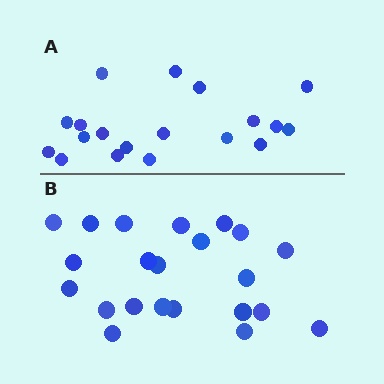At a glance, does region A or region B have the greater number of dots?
Region B (the bottom region) has more dots.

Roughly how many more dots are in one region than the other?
Region B has just a few more — roughly 2 or 3 more dots than region A.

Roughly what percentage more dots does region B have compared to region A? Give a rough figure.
About 15% more.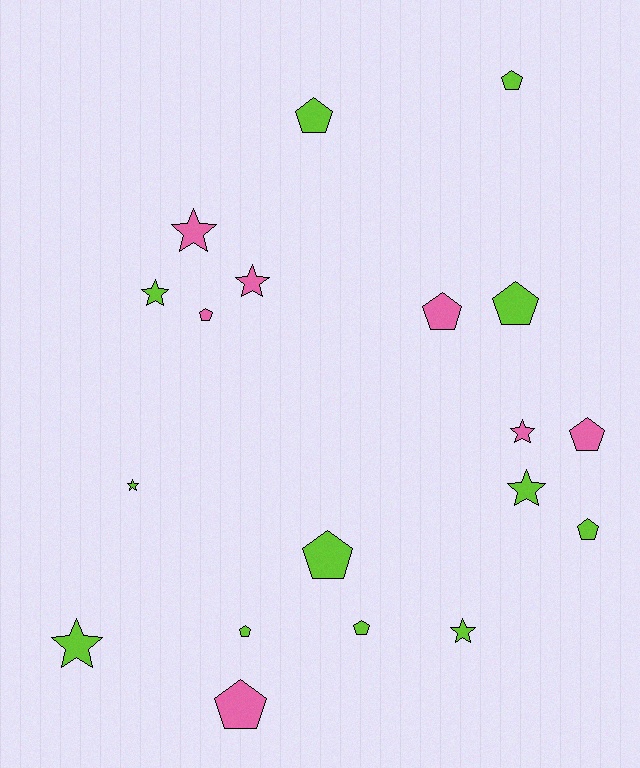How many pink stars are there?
There are 3 pink stars.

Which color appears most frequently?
Lime, with 12 objects.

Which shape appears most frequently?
Pentagon, with 11 objects.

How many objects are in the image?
There are 19 objects.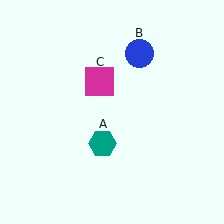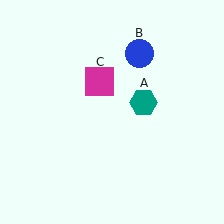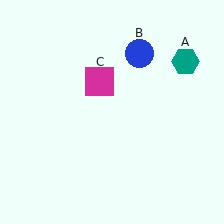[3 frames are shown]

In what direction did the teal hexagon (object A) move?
The teal hexagon (object A) moved up and to the right.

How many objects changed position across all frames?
1 object changed position: teal hexagon (object A).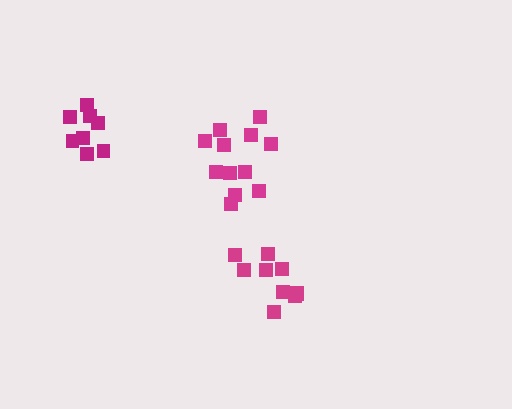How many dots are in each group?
Group 1: 12 dots, Group 2: 10 dots, Group 3: 8 dots (30 total).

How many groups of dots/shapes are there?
There are 3 groups.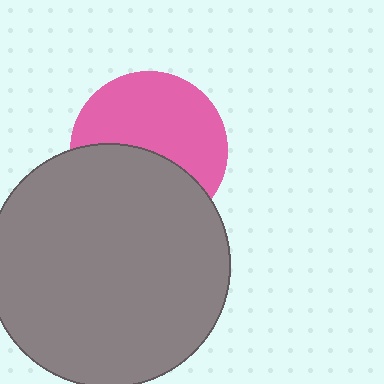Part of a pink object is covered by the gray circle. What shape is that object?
It is a circle.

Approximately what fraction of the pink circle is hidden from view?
Roughly 44% of the pink circle is hidden behind the gray circle.